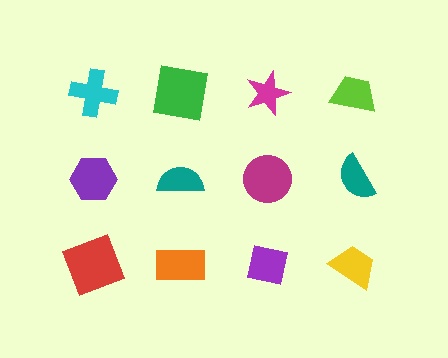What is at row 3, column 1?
A red square.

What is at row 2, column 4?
A teal semicircle.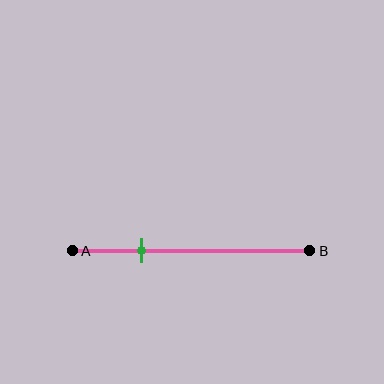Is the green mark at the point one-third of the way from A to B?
No, the mark is at about 30% from A, not at the 33% one-third point.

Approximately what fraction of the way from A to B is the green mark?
The green mark is approximately 30% of the way from A to B.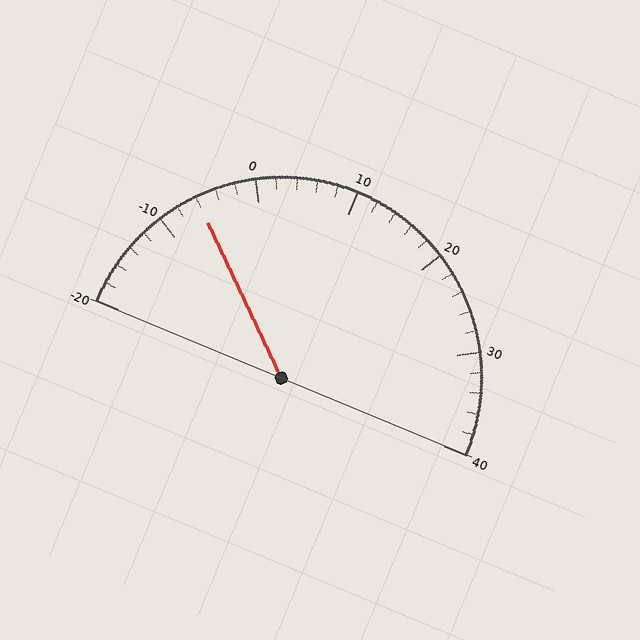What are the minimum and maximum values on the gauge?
The gauge ranges from -20 to 40.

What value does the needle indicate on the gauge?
The needle indicates approximately -6.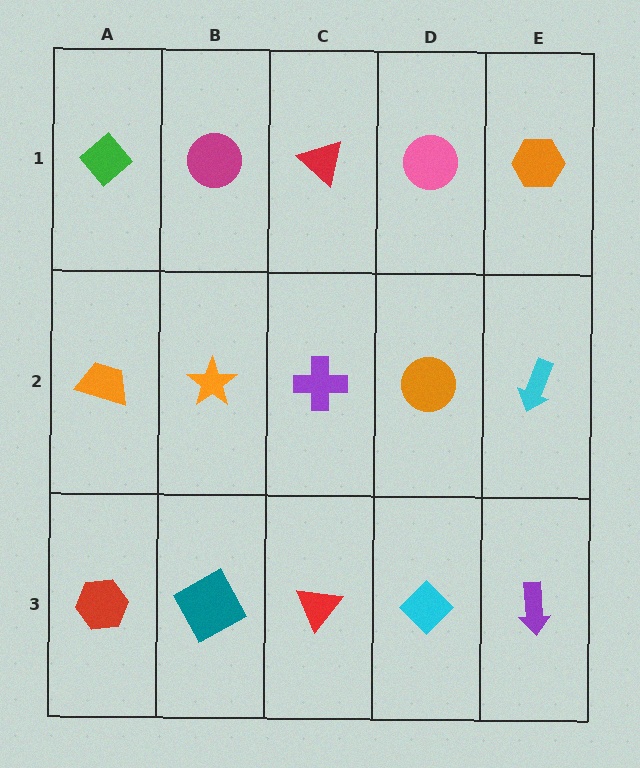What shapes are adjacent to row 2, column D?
A pink circle (row 1, column D), a cyan diamond (row 3, column D), a purple cross (row 2, column C), a cyan arrow (row 2, column E).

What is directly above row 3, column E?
A cyan arrow.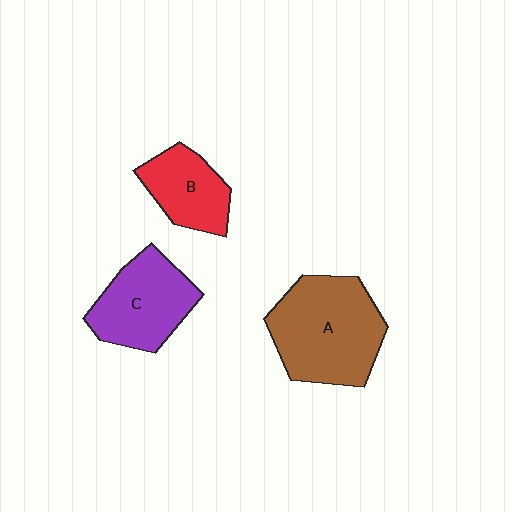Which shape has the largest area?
Shape A (brown).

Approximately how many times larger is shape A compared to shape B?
Approximately 1.8 times.